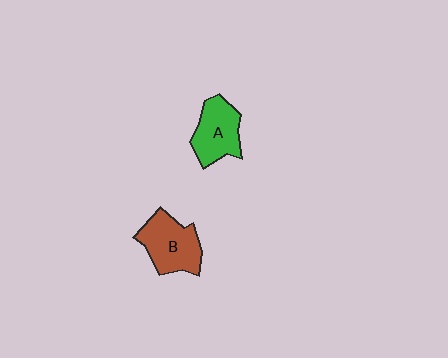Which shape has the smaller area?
Shape A (green).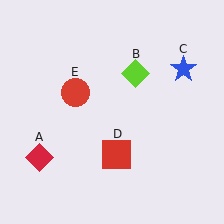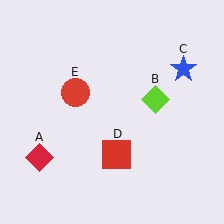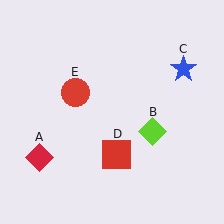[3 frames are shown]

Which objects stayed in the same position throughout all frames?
Red diamond (object A) and blue star (object C) and red square (object D) and red circle (object E) remained stationary.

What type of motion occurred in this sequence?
The lime diamond (object B) rotated clockwise around the center of the scene.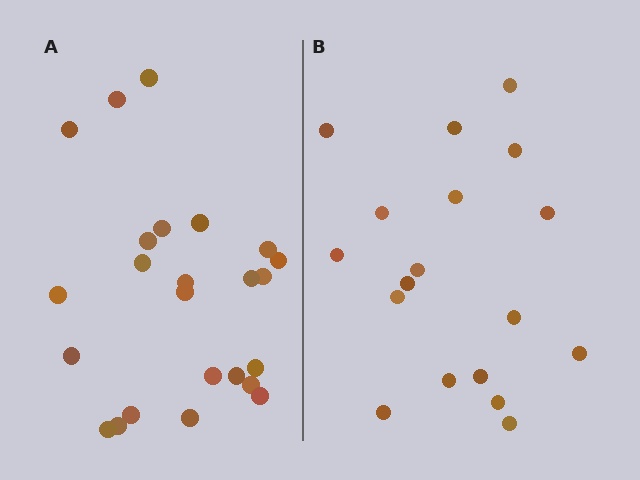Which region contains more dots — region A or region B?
Region A (the left region) has more dots.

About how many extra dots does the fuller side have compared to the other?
Region A has about 6 more dots than region B.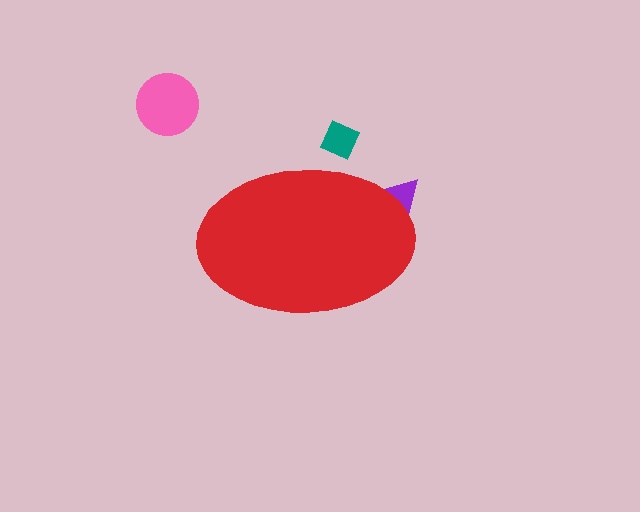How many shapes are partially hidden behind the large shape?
2 shapes are partially hidden.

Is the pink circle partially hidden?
No, the pink circle is fully visible.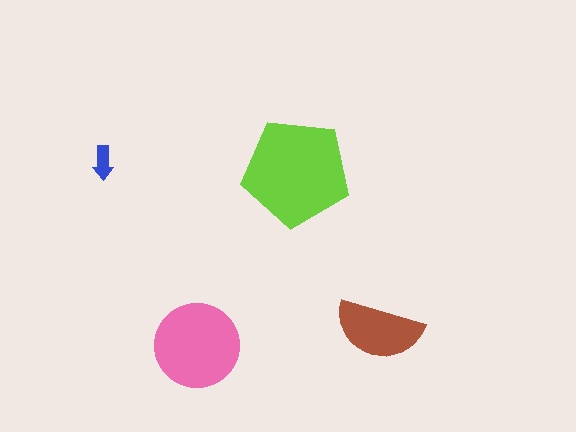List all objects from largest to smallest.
The lime pentagon, the pink circle, the brown semicircle, the blue arrow.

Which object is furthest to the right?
The brown semicircle is rightmost.